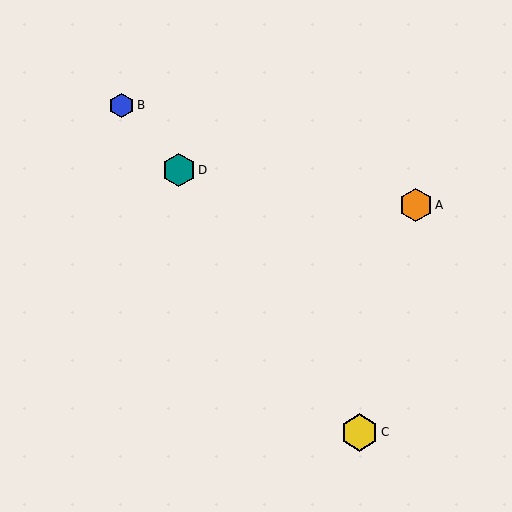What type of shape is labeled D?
Shape D is a teal hexagon.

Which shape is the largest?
The yellow hexagon (labeled C) is the largest.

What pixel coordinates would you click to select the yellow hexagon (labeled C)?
Click at (360, 432) to select the yellow hexagon C.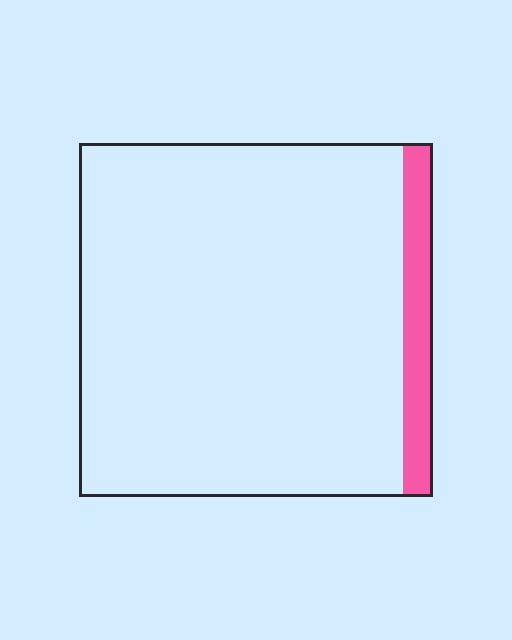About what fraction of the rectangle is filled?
About one tenth (1/10).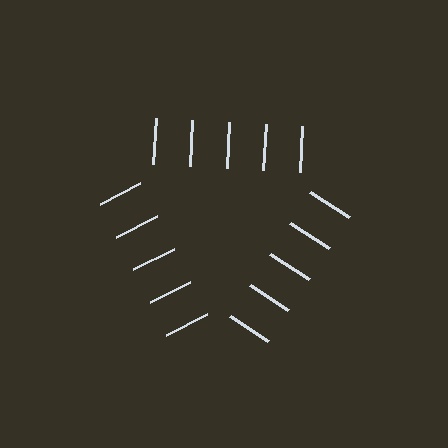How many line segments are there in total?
15 — 5 along each of the 3 edges.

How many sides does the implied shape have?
3 sides — the line-ends trace a triangle.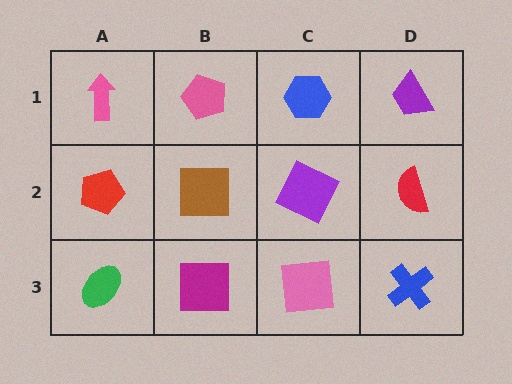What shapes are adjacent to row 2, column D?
A purple trapezoid (row 1, column D), a blue cross (row 3, column D), a purple square (row 2, column C).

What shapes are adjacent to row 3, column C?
A purple square (row 2, column C), a magenta square (row 3, column B), a blue cross (row 3, column D).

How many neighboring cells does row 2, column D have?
3.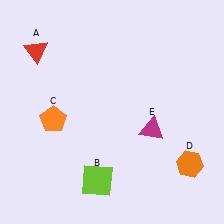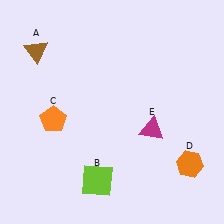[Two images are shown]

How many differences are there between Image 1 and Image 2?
There is 1 difference between the two images.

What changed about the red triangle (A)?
In Image 1, A is red. In Image 2, it changed to brown.